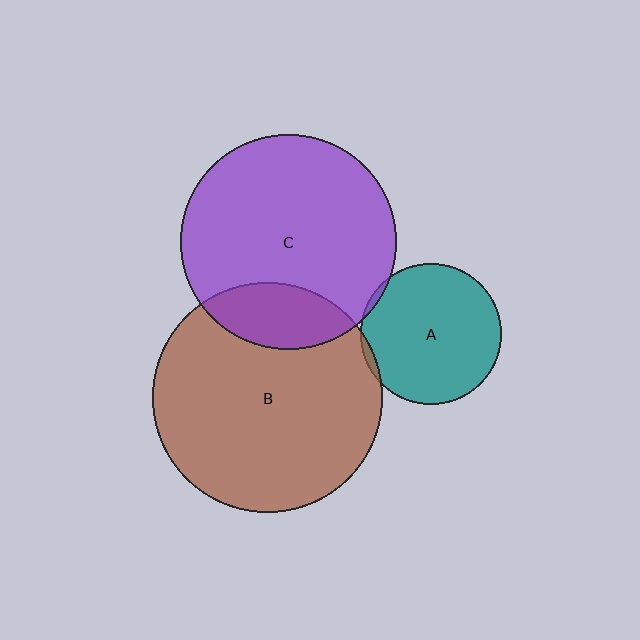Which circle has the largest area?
Circle B (brown).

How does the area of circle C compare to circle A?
Approximately 2.4 times.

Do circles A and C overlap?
Yes.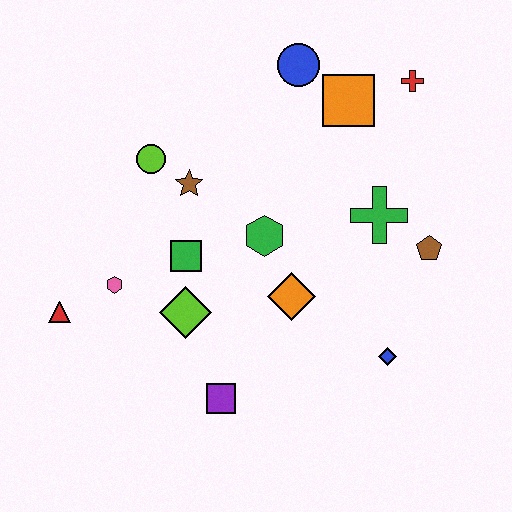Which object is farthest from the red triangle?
The red cross is farthest from the red triangle.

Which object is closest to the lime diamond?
The green square is closest to the lime diamond.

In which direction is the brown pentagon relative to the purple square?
The brown pentagon is to the right of the purple square.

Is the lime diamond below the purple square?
No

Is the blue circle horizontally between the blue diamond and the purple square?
Yes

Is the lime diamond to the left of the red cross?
Yes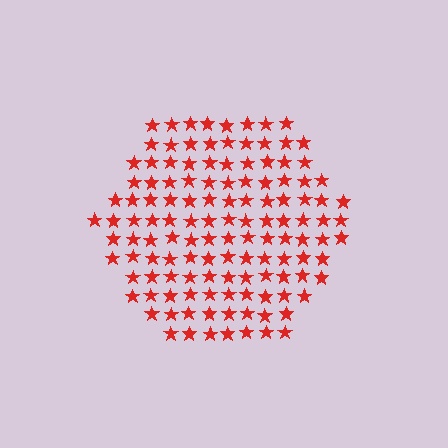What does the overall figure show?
The overall figure shows a hexagon.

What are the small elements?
The small elements are stars.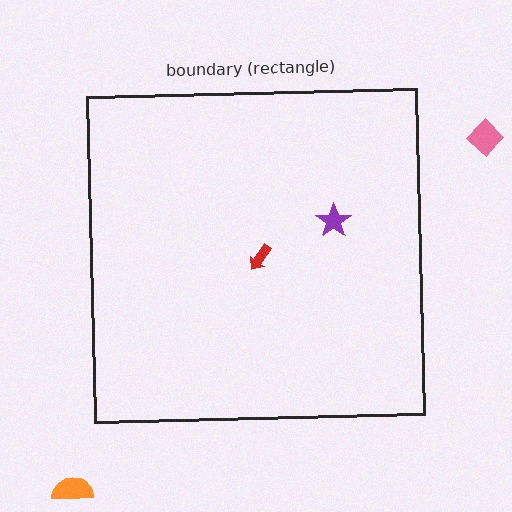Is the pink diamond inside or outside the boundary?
Outside.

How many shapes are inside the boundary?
2 inside, 2 outside.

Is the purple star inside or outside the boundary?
Inside.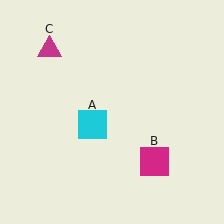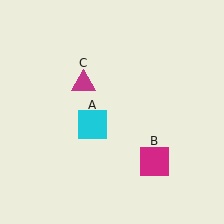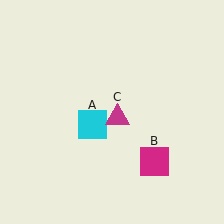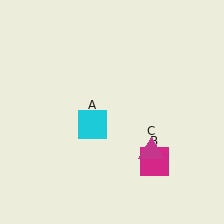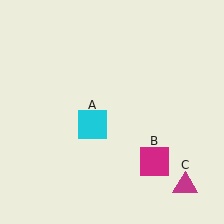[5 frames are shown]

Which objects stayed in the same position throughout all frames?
Cyan square (object A) and magenta square (object B) remained stationary.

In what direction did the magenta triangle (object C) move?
The magenta triangle (object C) moved down and to the right.